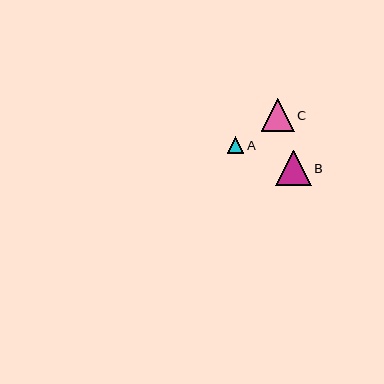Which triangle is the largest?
Triangle B is the largest with a size of approximately 36 pixels.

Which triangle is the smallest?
Triangle A is the smallest with a size of approximately 17 pixels.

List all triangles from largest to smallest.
From largest to smallest: B, C, A.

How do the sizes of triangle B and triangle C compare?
Triangle B and triangle C are approximately the same size.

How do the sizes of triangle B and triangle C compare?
Triangle B and triangle C are approximately the same size.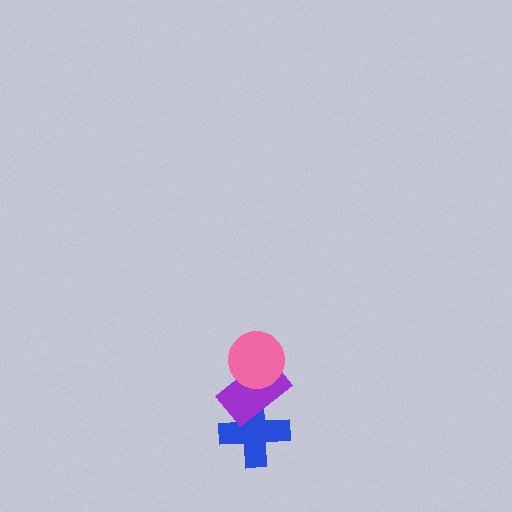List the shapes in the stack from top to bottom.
From top to bottom: the pink circle, the purple rectangle, the blue cross.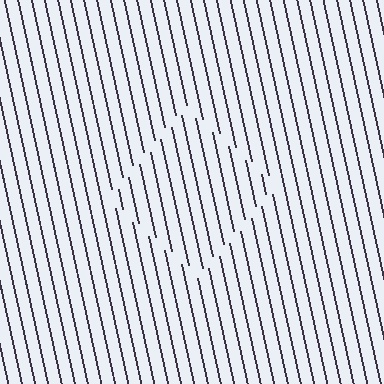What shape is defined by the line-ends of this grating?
An illusory square. The interior of the shape contains the same grating, shifted by half a period — the contour is defined by the phase discontinuity where line-ends from the inner and outer gratings abut.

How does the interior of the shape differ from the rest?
The interior of the shape contains the same grating, shifted by half a period — the contour is defined by the phase discontinuity where line-ends from the inner and outer gratings abut.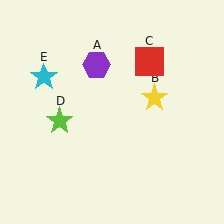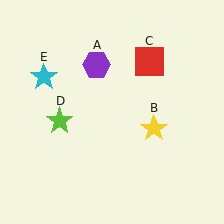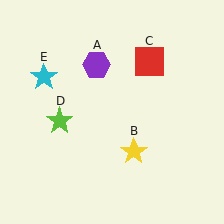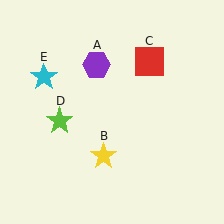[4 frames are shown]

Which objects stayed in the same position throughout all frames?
Purple hexagon (object A) and red square (object C) and lime star (object D) and cyan star (object E) remained stationary.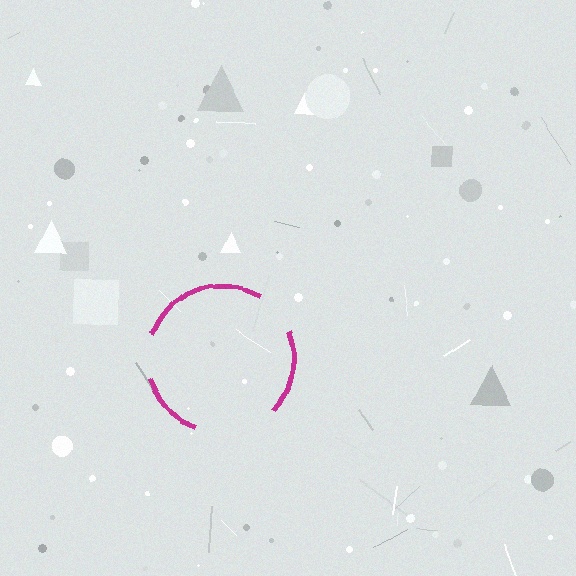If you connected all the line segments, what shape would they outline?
They would outline a circle.